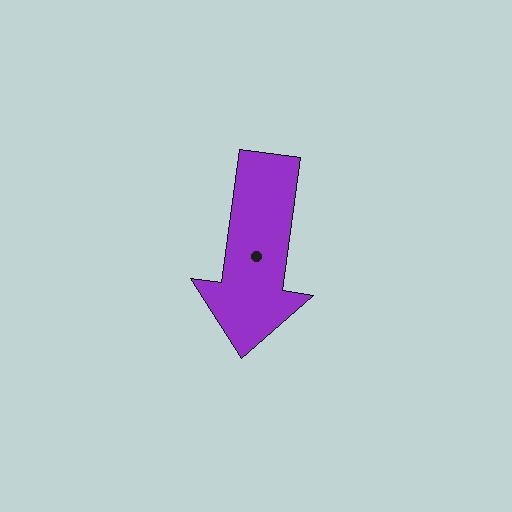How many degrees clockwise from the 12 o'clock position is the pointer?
Approximately 188 degrees.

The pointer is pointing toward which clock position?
Roughly 6 o'clock.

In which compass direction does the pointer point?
South.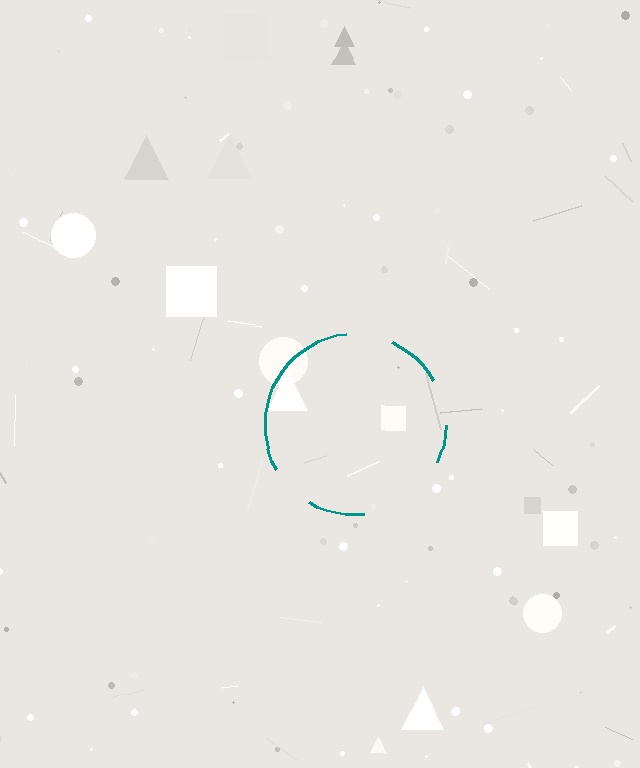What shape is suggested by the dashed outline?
The dashed outline suggests a circle.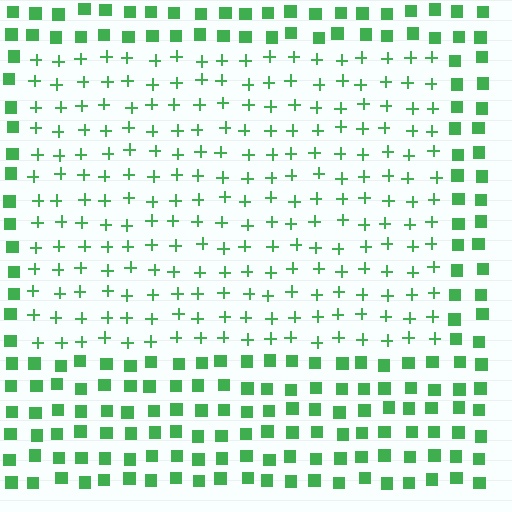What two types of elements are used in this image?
The image uses plus signs inside the rectangle region and squares outside it.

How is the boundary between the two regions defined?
The boundary is defined by a change in element shape: plus signs inside vs. squares outside. All elements share the same color and spacing.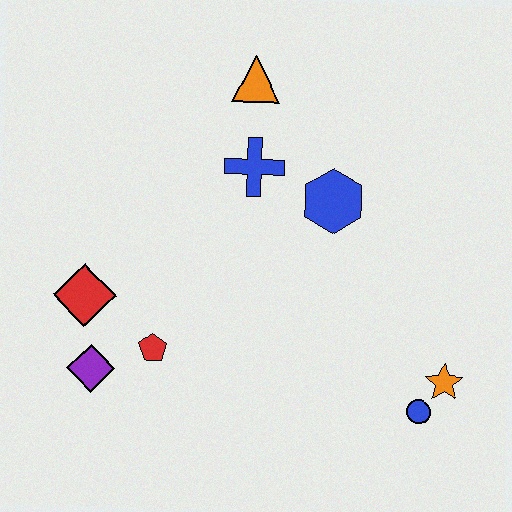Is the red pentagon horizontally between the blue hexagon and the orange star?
No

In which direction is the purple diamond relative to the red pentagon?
The purple diamond is to the left of the red pentagon.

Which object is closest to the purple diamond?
The red pentagon is closest to the purple diamond.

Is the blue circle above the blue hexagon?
No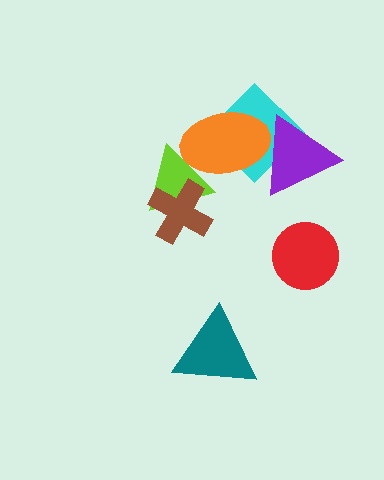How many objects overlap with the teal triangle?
0 objects overlap with the teal triangle.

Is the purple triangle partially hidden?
No, no other shape covers it.